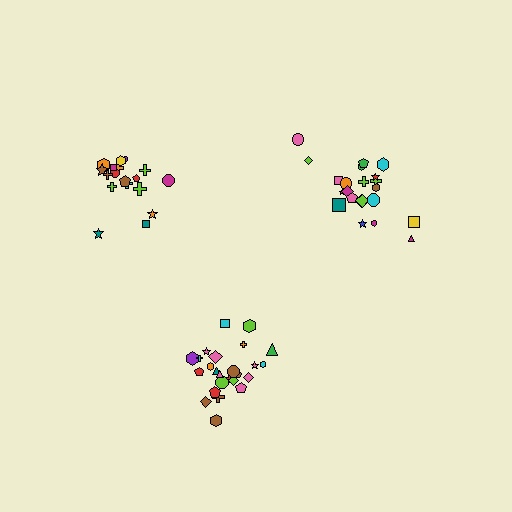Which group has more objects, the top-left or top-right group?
The top-right group.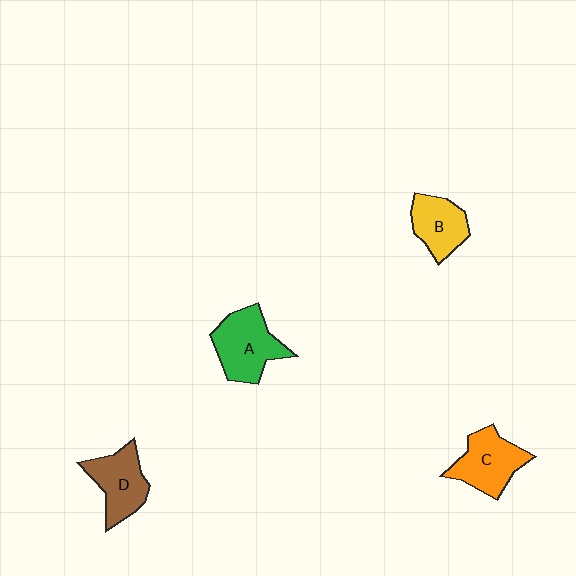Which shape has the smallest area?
Shape B (yellow).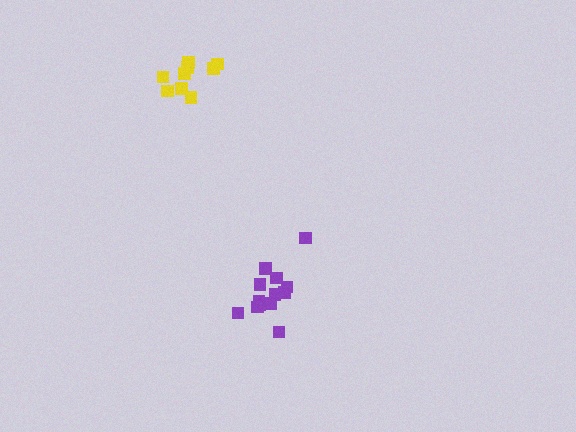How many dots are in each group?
Group 1: 9 dots, Group 2: 13 dots (22 total).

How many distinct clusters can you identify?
There are 2 distinct clusters.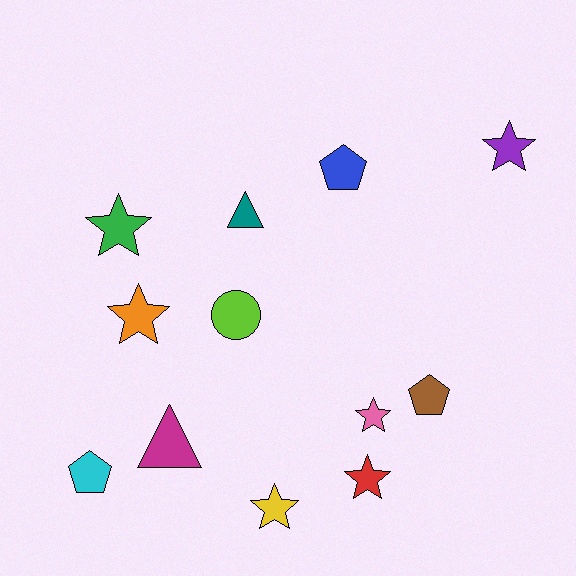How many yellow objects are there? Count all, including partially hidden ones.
There is 1 yellow object.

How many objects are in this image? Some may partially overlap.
There are 12 objects.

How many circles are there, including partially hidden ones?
There is 1 circle.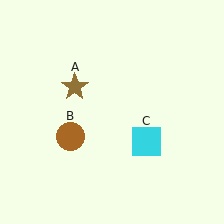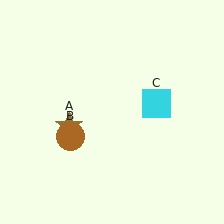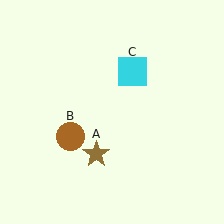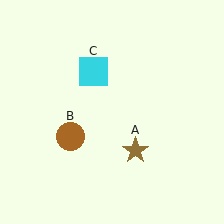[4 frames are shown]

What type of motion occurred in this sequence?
The brown star (object A), cyan square (object C) rotated counterclockwise around the center of the scene.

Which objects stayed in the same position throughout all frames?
Brown circle (object B) remained stationary.